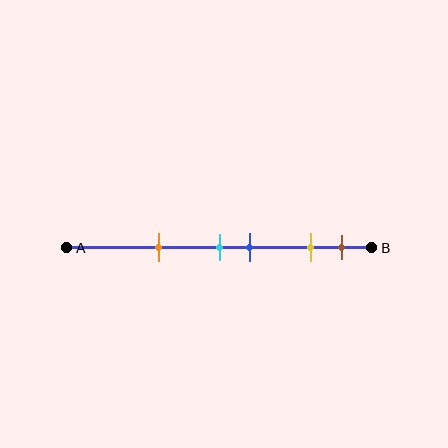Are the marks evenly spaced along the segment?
No, the marks are not evenly spaced.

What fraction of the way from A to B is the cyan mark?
The cyan mark is approximately 50% (0.5) of the way from A to B.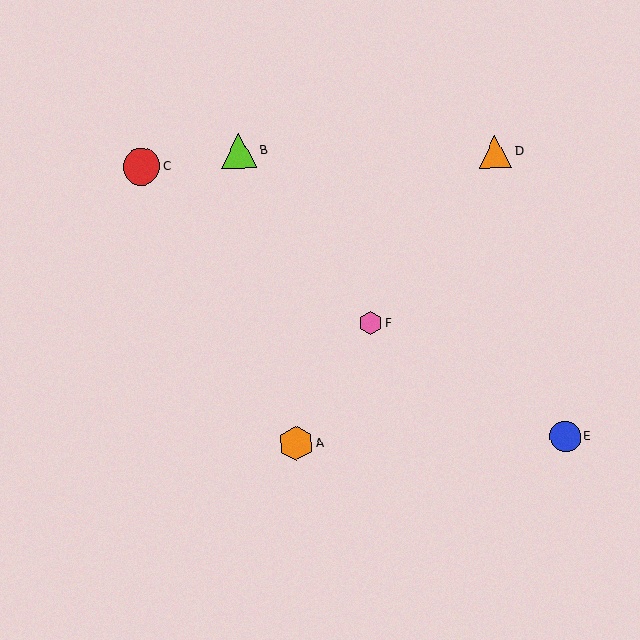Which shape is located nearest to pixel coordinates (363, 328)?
The pink hexagon (labeled F) at (371, 323) is nearest to that location.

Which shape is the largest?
The red circle (labeled C) is the largest.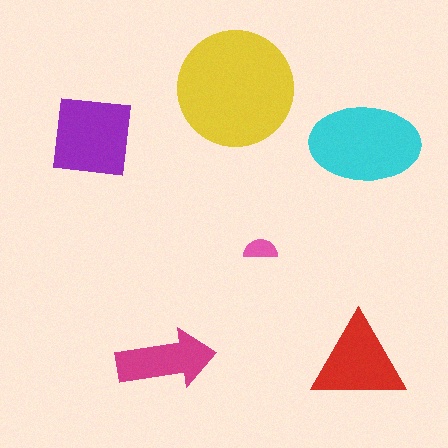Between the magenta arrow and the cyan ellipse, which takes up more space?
The cyan ellipse.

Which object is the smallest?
The pink semicircle.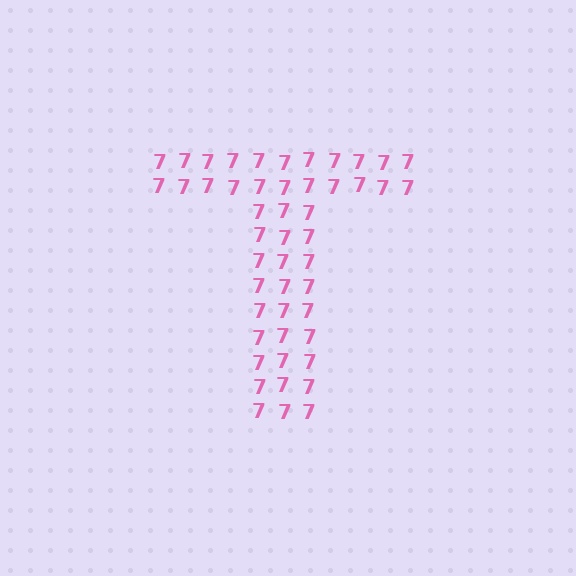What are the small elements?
The small elements are digit 7's.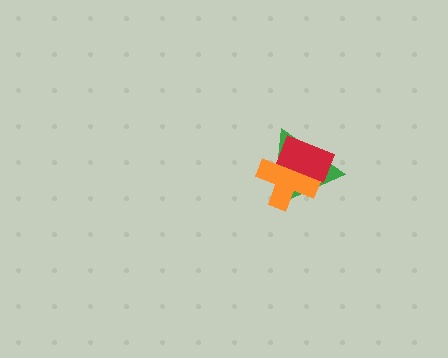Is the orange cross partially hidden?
Yes, it is partially covered by another shape.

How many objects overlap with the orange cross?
2 objects overlap with the orange cross.